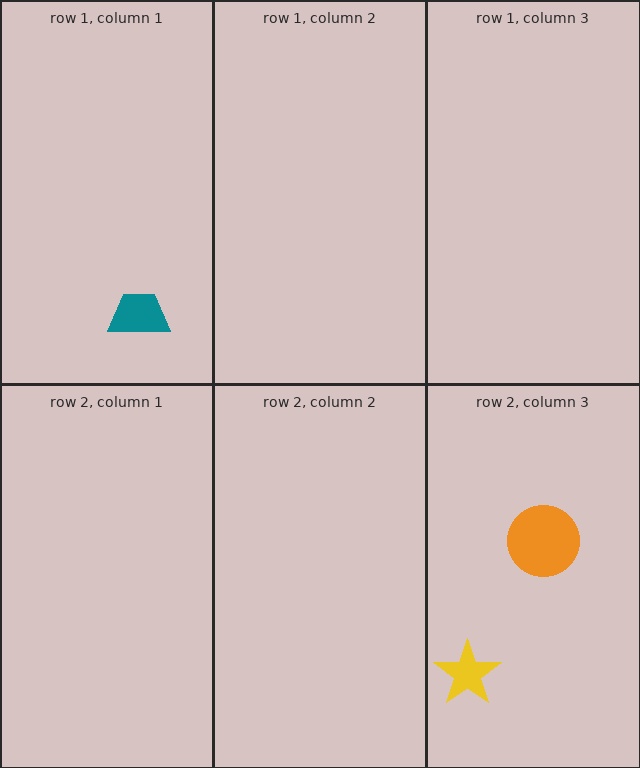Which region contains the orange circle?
The row 2, column 3 region.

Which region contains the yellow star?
The row 2, column 3 region.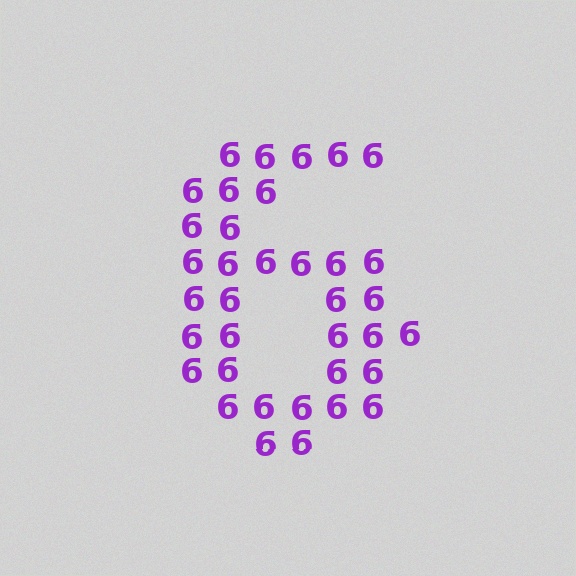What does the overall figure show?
The overall figure shows the digit 6.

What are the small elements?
The small elements are digit 6's.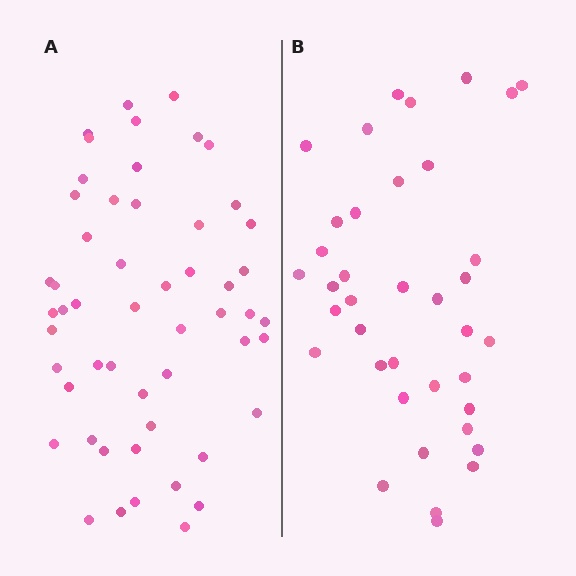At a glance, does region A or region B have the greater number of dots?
Region A (the left region) has more dots.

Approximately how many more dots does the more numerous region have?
Region A has approximately 15 more dots than region B.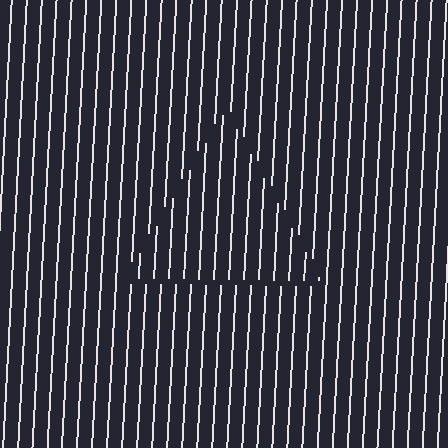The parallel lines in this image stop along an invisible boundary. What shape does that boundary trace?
An illusory triangle. The interior of the shape contains the same grating, shifted by half a period — the contour is defined by the phase discontinuity where line-ends from the inner and outer gratings abut.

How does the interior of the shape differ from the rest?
The interior of the shape contains the same grating, shifted by half a period — the contour is defined by the phase discontinuity where line-ends from the inner and outer gratings abut.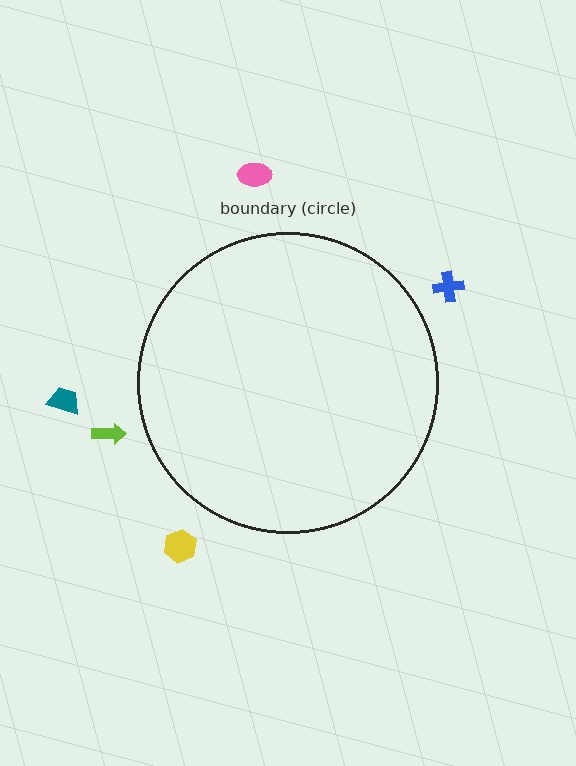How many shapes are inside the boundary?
0 inside, 5 outside.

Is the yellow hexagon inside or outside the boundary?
Outside.